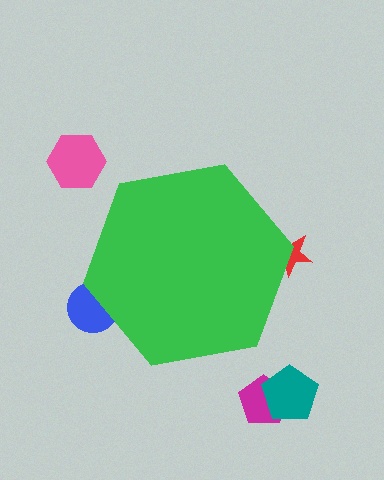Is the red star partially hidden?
Yes, the red star is partially hidden behind the green hexagon.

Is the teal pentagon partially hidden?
No, the teal pentagon is fully visible.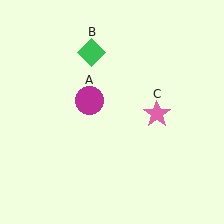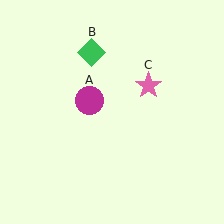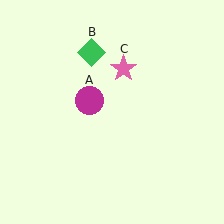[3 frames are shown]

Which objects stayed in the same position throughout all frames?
Magenta circle (object A) and green diamond (object B) remained stationary.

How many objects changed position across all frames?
1 object changed position: pink star (object C).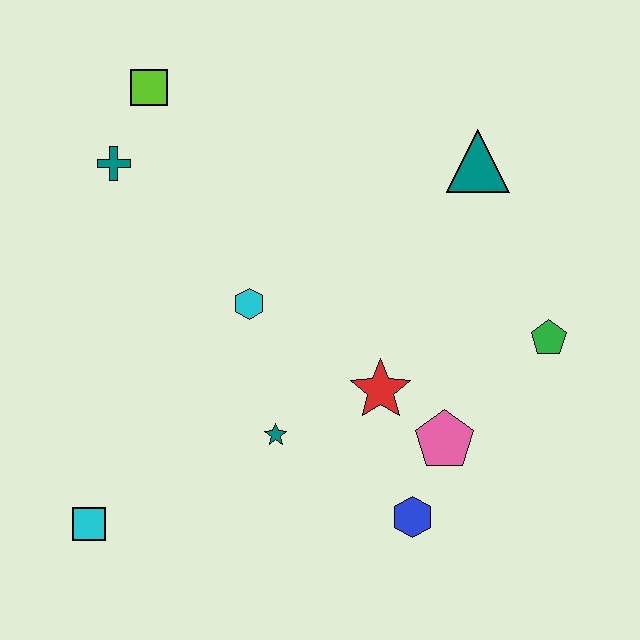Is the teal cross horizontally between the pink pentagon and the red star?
No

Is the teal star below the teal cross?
Yes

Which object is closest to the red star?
The pink pentagon is closest to the red star.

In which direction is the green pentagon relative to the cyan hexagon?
The green pentagon is to the right of the cyan hexagon.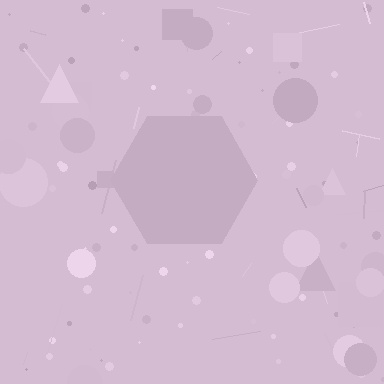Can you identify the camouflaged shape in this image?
The camouflaged shape is a hexagon.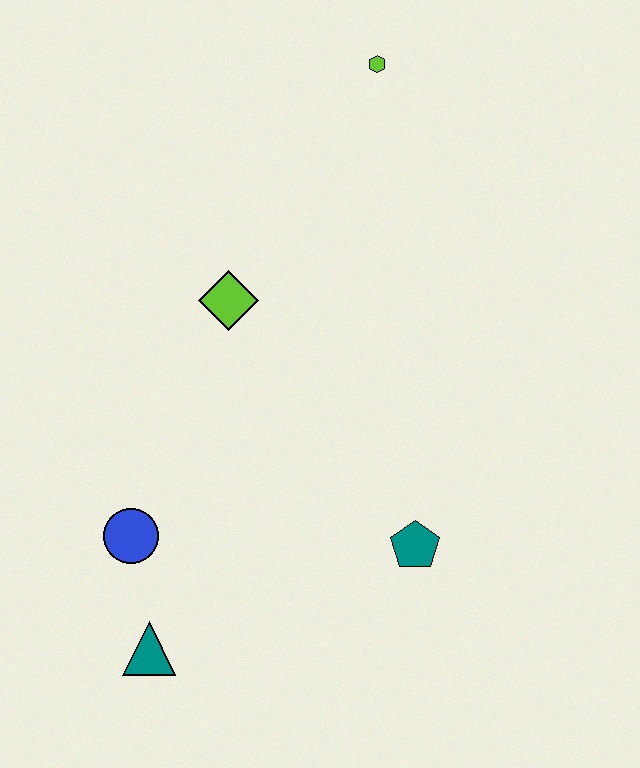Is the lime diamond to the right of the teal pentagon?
No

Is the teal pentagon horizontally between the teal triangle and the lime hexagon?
No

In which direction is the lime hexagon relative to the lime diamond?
The lime hexagon is above the lime diamond.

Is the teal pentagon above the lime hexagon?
No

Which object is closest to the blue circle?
The teal triangle is closest to the blue circle.